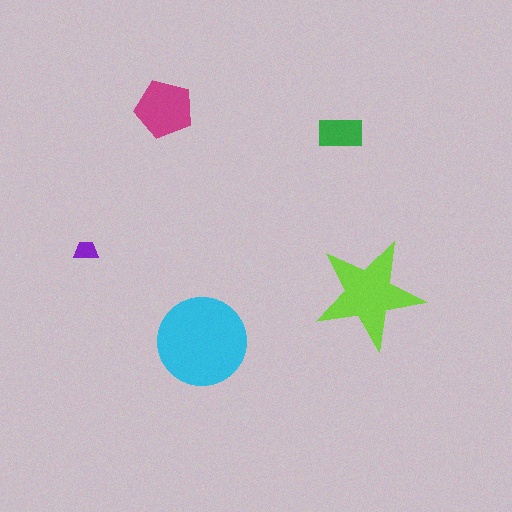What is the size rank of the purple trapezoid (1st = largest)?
5th.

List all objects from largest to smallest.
The cyan circle, the lime star, the magenta pentagon, the green rectangle, the purple trapezoid.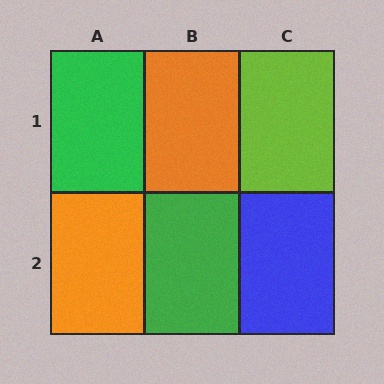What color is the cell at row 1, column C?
Lime.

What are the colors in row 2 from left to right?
Orange, green, blue.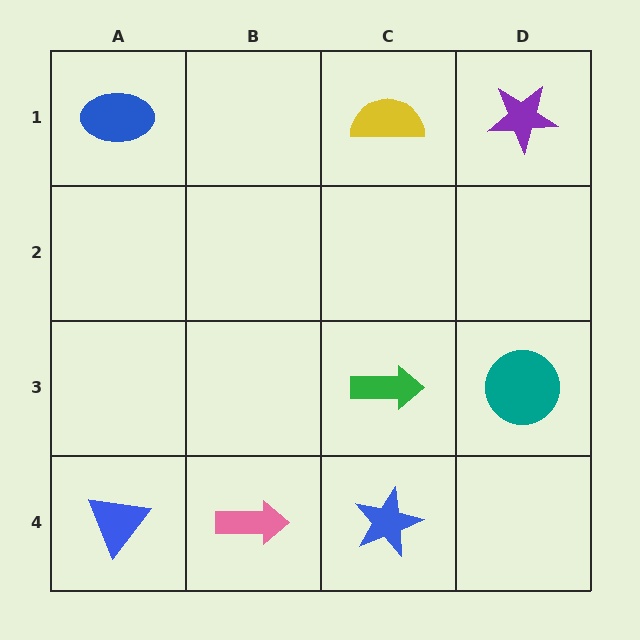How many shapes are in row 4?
3 shapes.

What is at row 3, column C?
A green arrow.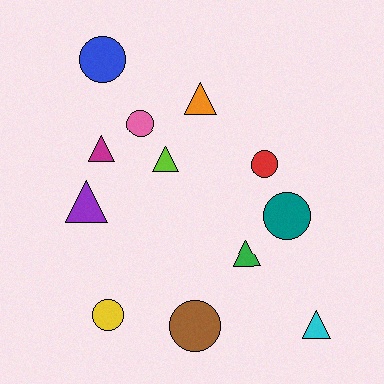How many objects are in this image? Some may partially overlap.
There are 12 objects.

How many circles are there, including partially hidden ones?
There are 6 circles.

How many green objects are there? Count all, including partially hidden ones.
There is 1 green object.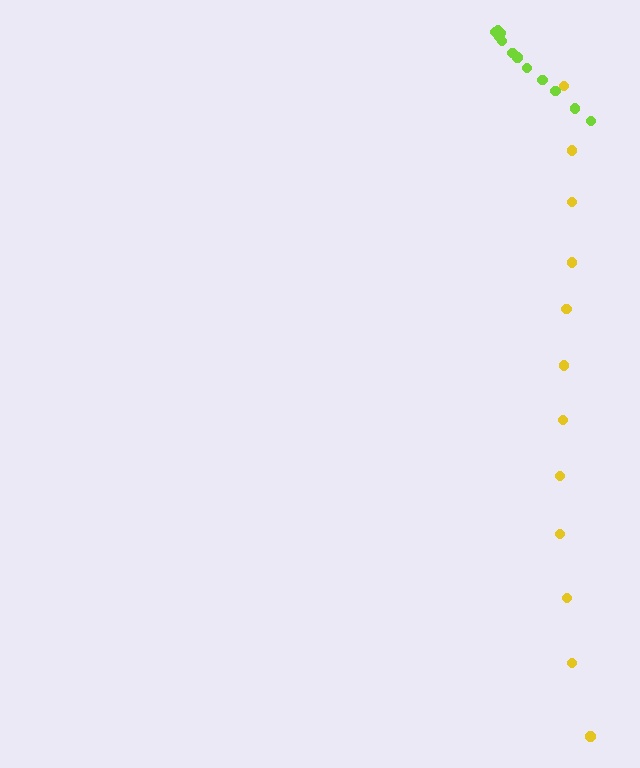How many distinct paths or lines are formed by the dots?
There are 2 distinct paths.